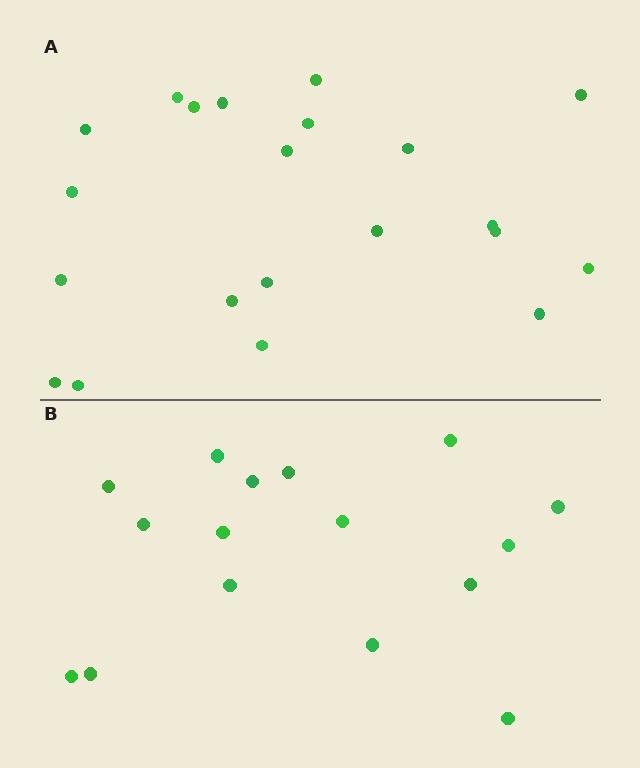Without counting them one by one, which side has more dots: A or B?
Region A (the top region) has more dots.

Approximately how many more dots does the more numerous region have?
Region A has about 5 more dots than region B.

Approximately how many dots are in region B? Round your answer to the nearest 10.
About 20 dots. (The exact count is 16, which rounds to 20.)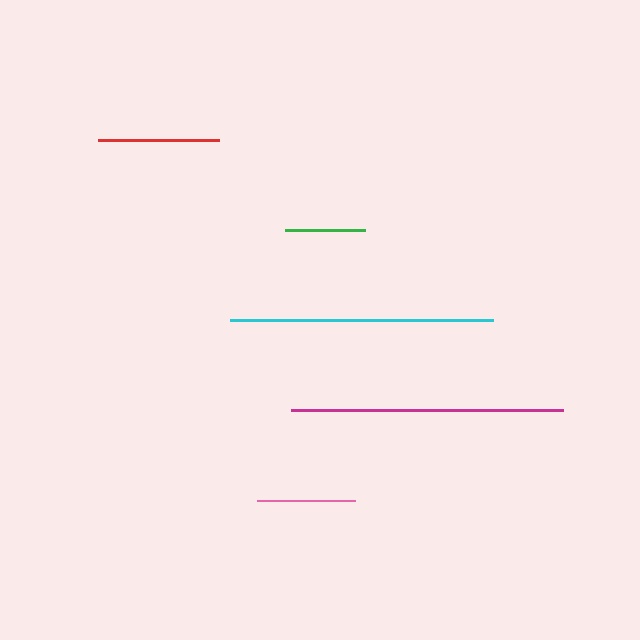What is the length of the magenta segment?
The magenta segment is approximately 271 pixels long.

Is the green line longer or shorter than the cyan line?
The cyan line is longer than the green line.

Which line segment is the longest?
The magenta line is the longest at approximately 271 pixels.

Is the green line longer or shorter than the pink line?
The pink line is longer than the green line.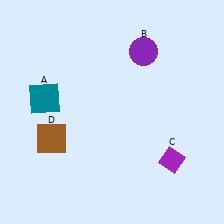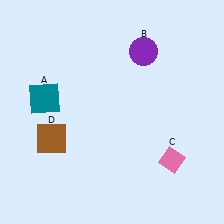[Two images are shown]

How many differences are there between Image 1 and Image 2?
There is 1 difference between the two images.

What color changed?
The diamond (C) changed from purple in Image 1 to pink in Image 2.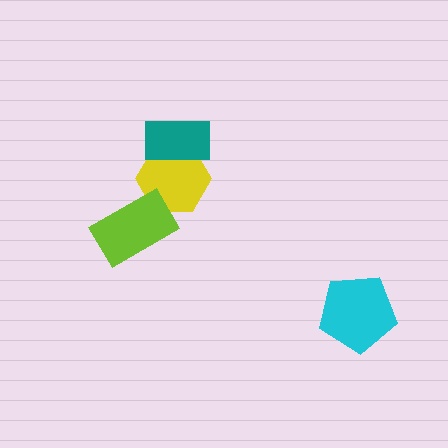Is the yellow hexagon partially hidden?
Yes, it is partially covered by another shape.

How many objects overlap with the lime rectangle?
1 object overlaps with the lime rectangle.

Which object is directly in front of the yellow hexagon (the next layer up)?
The lime rectangle is directly in front of the yellow hexagon.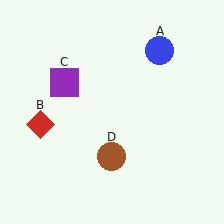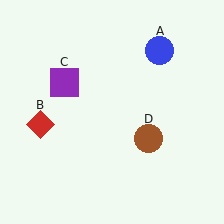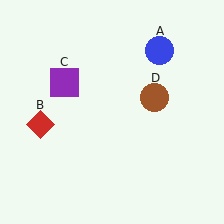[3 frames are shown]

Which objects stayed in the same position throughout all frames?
Blue circle (object A) and red diamond (object B) and purple square (object C) remained stationary.